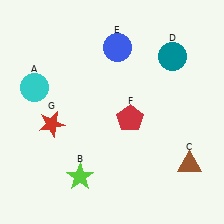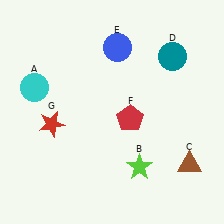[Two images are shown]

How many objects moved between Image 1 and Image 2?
1 object moved between the two images.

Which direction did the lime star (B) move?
The lime star (B) moved right.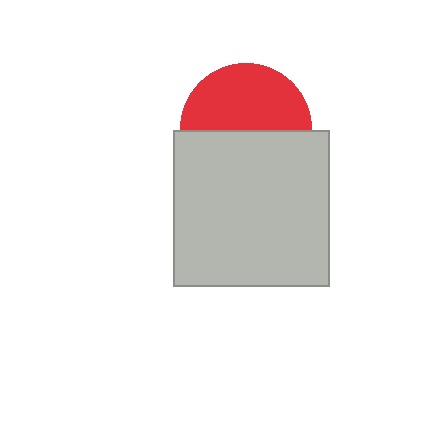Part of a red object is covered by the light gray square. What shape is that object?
It is a circle.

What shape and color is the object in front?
The object in front is a light gray square.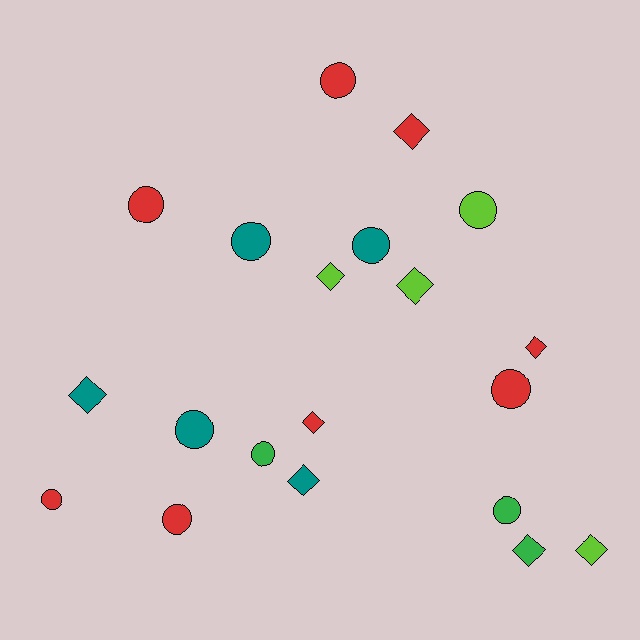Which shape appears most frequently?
Circle, with 11 objects.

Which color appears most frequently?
Red, with 8 objects.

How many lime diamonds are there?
There are 3 lime diamonds.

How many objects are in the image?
There are 20 objects.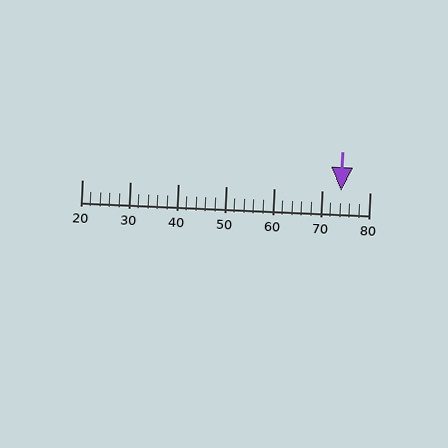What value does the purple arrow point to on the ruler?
The purple arrow points to approximately 74.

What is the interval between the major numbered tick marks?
The major tick marks are spaced 10 units apart.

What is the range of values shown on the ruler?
The ruler shows values from 20 to 80.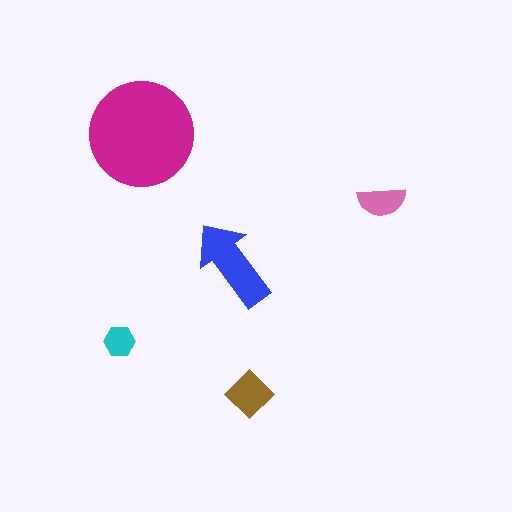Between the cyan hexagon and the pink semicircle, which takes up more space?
The pink semicircle.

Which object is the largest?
The magenta circle.